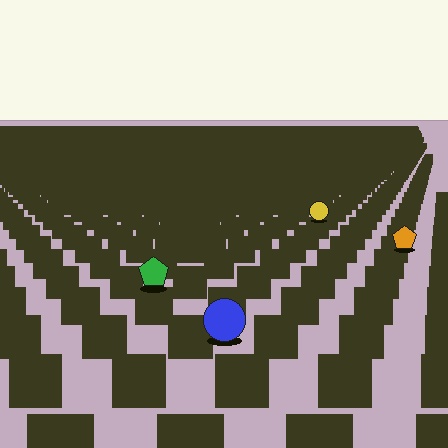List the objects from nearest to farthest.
From nearest to farthest: the blue circle, the green pentagon, the orange pentagon, the yellow circle.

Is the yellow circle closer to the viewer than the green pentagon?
No. The green pentagon is closer — you can tell from the texture gradient: the ground texture is coarser near it.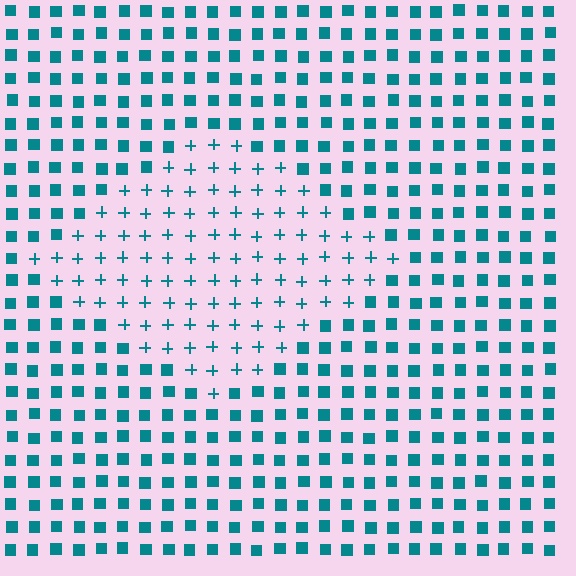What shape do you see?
I see a diamond.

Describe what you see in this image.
The image is filled with small teal elements arranged in a uniform grid. A diamond-shaped region contains plus signs, while the surrounding area contains squares. The boundary is defined purely by the change in element shape.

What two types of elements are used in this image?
The image uses plus signs inside the diamond region and squares outside it.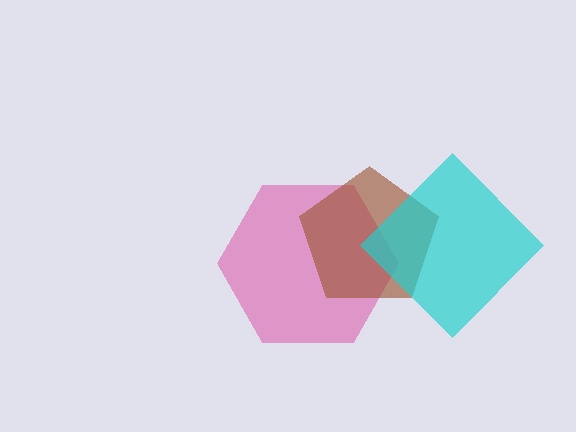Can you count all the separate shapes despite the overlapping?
Yes, there are 3 separate shapes.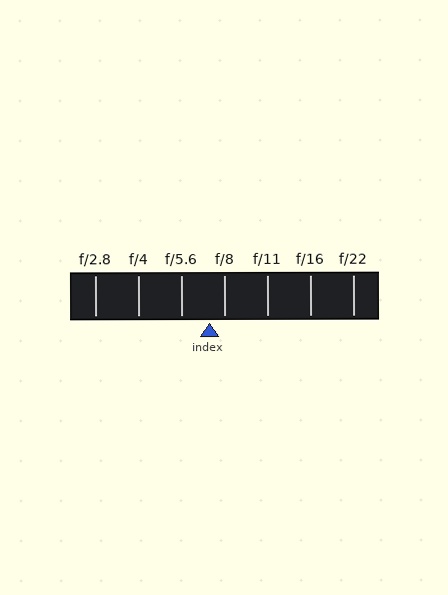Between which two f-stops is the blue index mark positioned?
The index mark is between f/5.6 and f/8.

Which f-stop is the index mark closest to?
The index mark is closest to f/8.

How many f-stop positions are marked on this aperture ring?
There are 7 f-stop positions marked.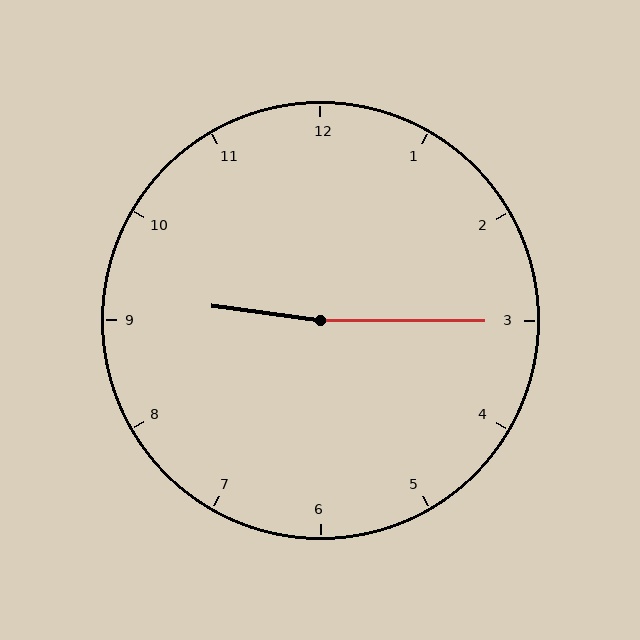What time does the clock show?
9:15.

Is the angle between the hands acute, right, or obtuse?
It is obtuse.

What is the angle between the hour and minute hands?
Approximately 172 degrees.